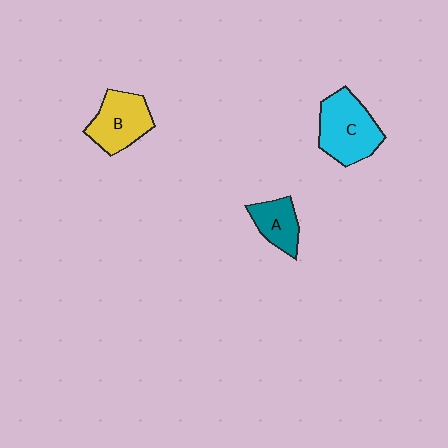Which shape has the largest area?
Shape C (cyan).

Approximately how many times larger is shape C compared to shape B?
Approximately 1.2 times.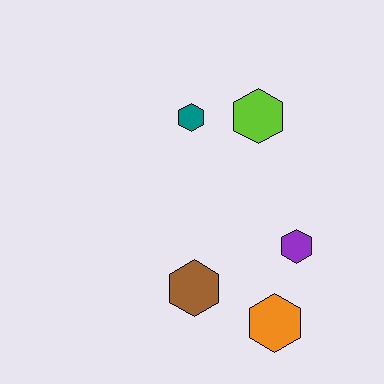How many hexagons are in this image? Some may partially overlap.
There are 5 hexagons.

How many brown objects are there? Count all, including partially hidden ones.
There is 1 brown object.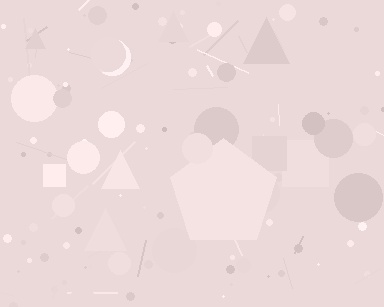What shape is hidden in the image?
A pentagon is hidden in the image.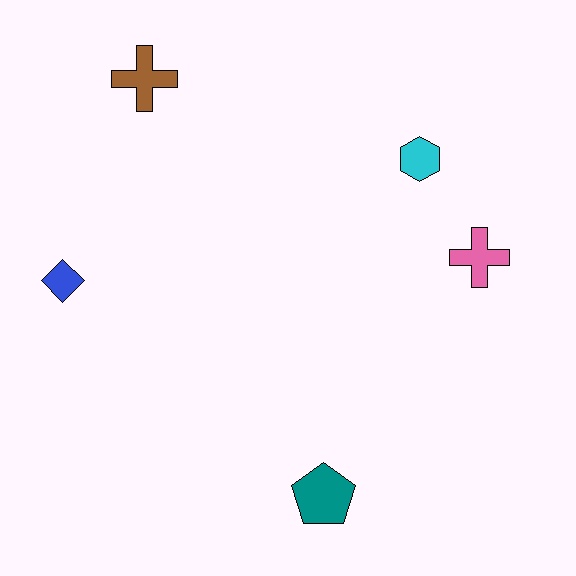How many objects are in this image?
There are 5 objects.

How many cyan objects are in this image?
There is 1 cyan object.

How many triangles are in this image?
There are no triangles.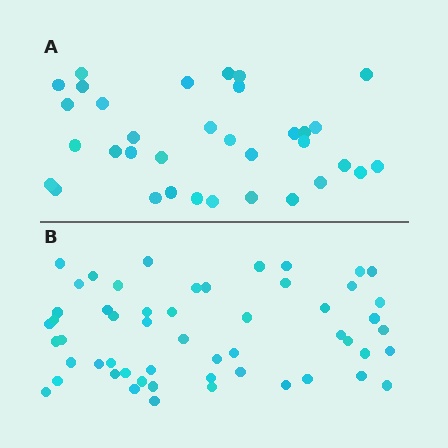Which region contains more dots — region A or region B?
Region B (the bottom region) has more dots.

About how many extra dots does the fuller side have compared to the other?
Region B has approximately 20 more dots than region A.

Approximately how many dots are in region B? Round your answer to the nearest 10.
About 50 dots. (The exact count is 54, which rounds to 50.)